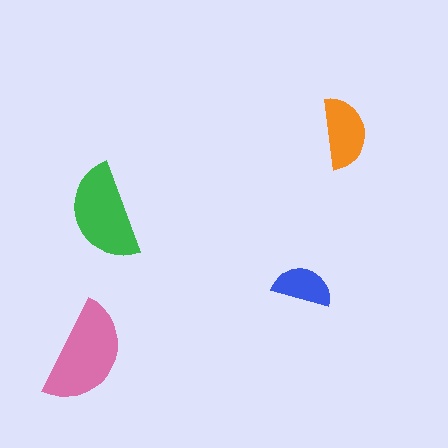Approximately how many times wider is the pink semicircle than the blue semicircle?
About 2 times wider.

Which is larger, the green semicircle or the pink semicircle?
The pink one.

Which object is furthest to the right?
The orange semicircle is rightmost.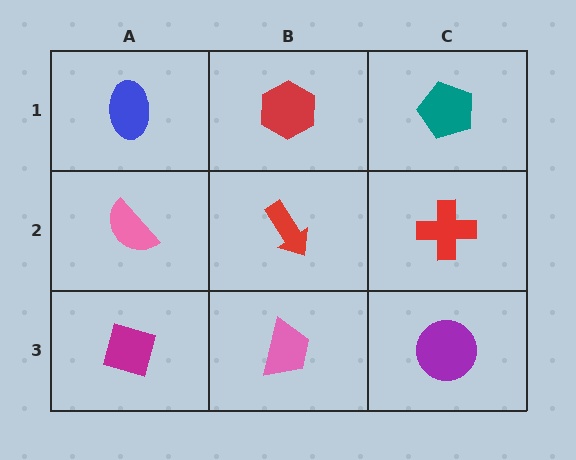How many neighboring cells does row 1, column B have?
3.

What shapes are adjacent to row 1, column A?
A pink semicircle (row 2, column A), a red hexagon (row 1, column B).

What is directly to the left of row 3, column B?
A magenta diamond.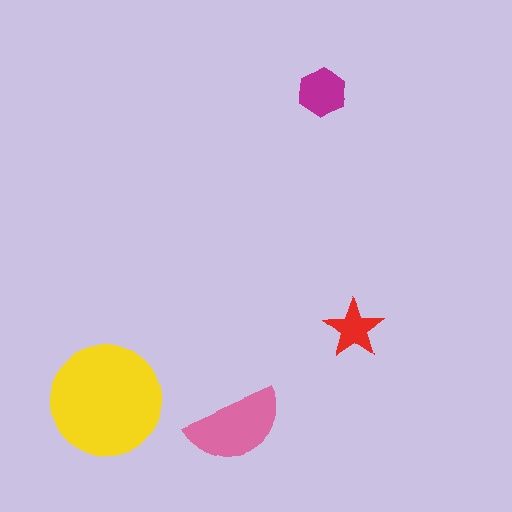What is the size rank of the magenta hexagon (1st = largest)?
3rd.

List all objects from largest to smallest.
The yellow circle, the pink semicircle, the magenta hexagon, the red star.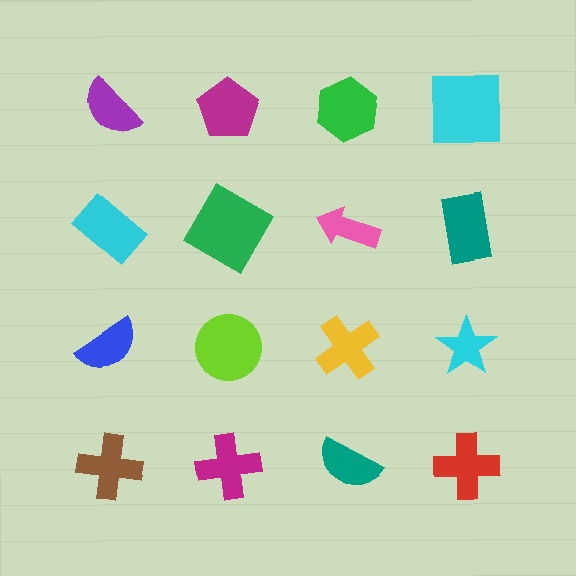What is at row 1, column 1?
A purple semicircle.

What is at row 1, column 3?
A green hexagon.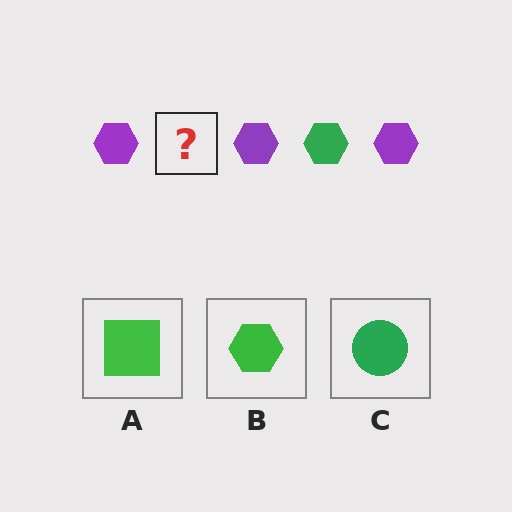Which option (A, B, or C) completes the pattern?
B.